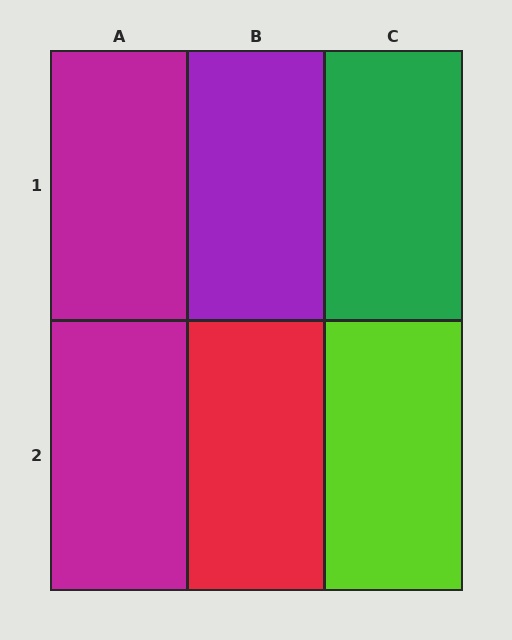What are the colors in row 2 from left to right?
Magenta, red, lime.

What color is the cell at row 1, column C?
Green.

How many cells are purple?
1 cell is purple.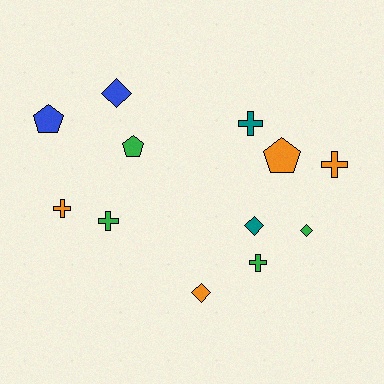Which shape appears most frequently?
Cross, with 5 objects.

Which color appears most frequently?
Green, with 4 objects.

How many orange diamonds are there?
There is 1 orange diamond.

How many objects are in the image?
There are 12 objects.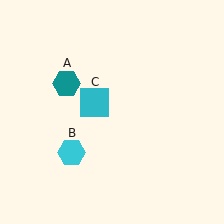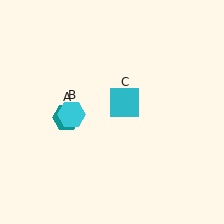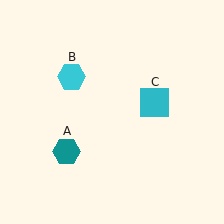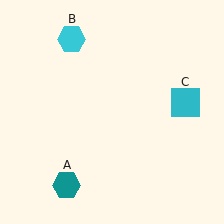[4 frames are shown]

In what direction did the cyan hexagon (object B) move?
The cyan hexagon (object B) moved up.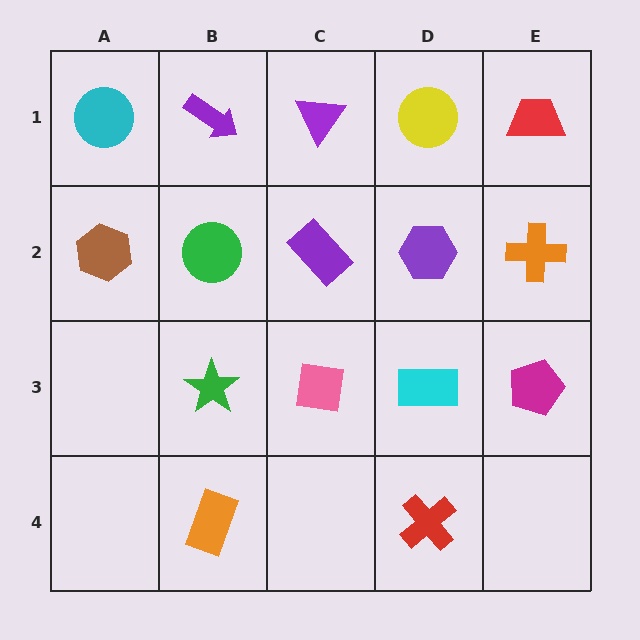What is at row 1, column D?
A yellow circle.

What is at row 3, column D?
A cyan rectangle.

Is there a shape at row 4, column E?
No, that cell is empty.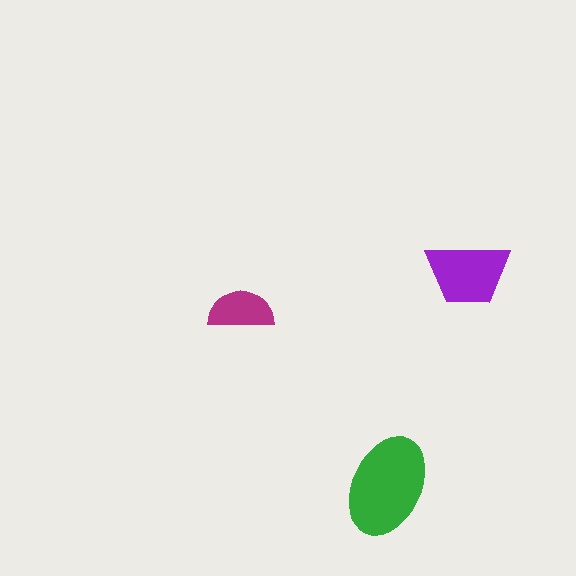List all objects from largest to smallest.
The green ellipse, the purple trapezoid, the magenta semicircle.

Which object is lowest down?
The green ellipse is bottommost.